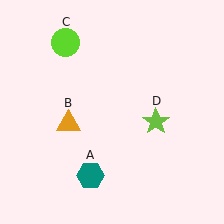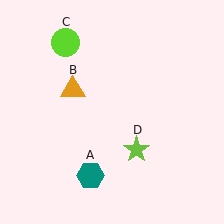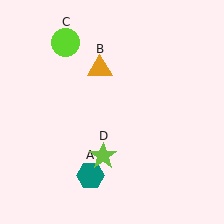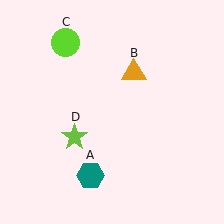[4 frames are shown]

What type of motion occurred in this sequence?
The orange triangle (object B), lime star (object D) rotated clockwise around the center of the scene.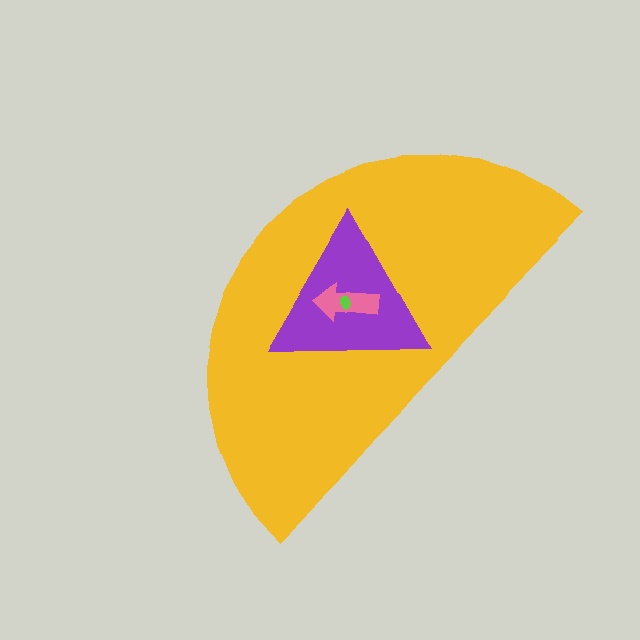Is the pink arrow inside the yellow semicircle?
Yes.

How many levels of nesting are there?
4.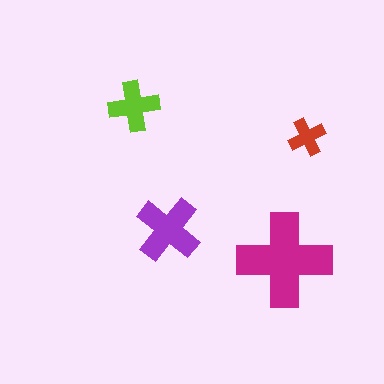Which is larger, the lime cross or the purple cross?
The purple one.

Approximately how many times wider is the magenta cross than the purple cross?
About 1.5 times wider.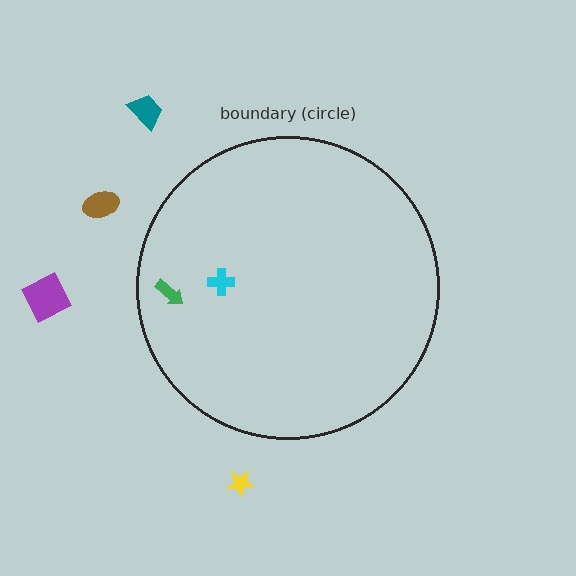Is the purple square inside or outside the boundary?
Outside.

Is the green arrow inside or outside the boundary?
Inside.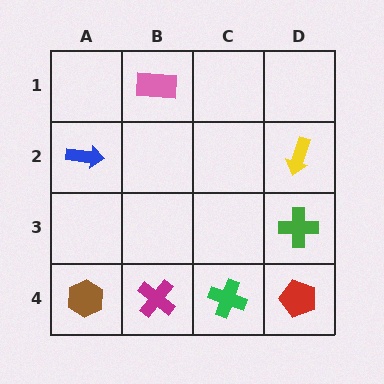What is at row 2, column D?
A yellow arrow.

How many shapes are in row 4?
4 shapes.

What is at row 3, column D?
A green cross.